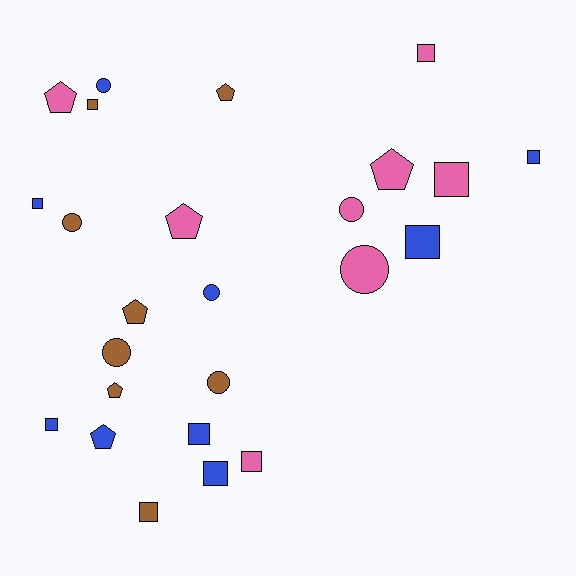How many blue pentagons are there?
There is 1 blue pentagon.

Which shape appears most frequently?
Square, with 11 objects.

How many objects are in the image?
There are 25 objects.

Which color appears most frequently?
Blue, with 9 objects.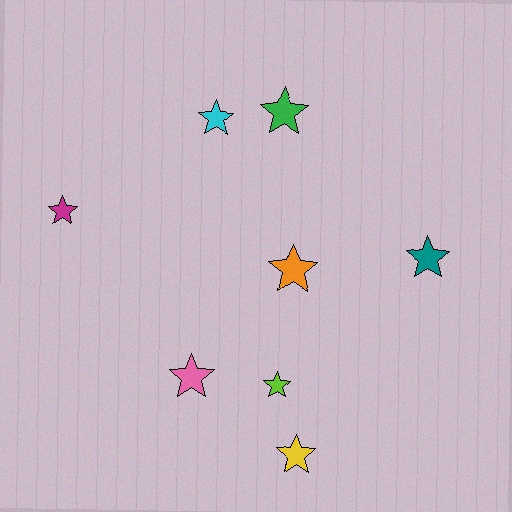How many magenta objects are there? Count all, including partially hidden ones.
There is 1 magenta object.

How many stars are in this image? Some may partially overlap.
There are 8 stars.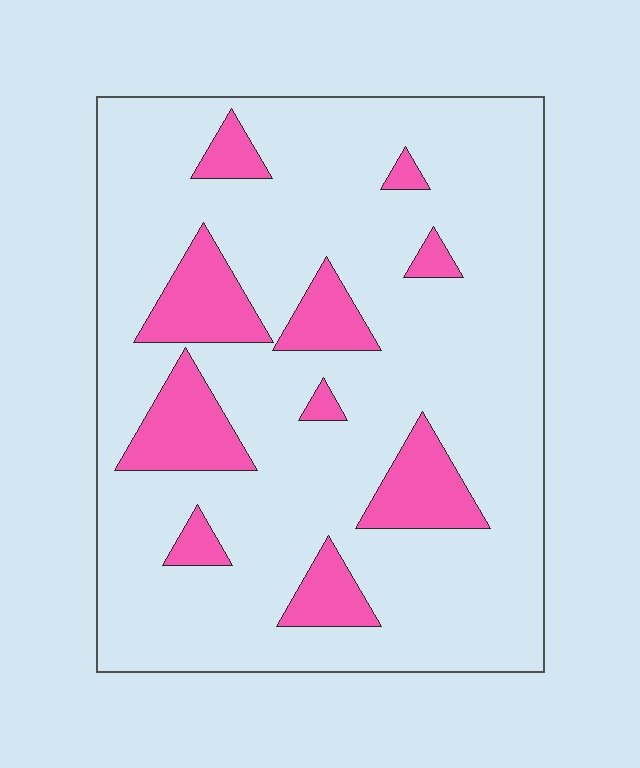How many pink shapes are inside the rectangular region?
10.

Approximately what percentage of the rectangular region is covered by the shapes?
Approximately 15%.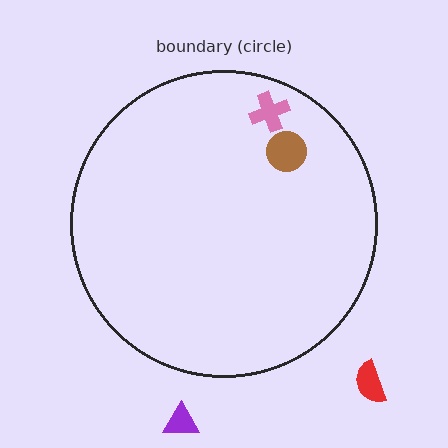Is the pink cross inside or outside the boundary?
Inside.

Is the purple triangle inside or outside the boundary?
Outside.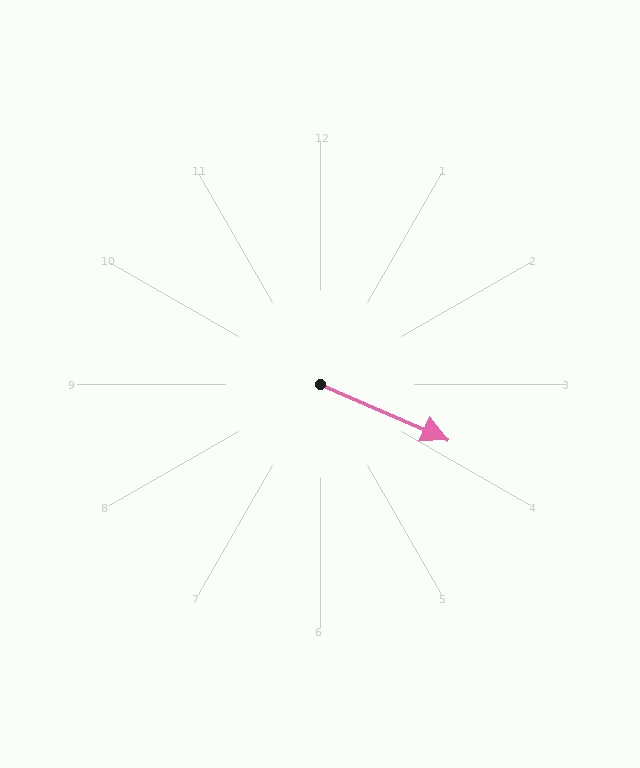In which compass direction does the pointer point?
Southeast.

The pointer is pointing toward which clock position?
Roughly 4 o'clock.